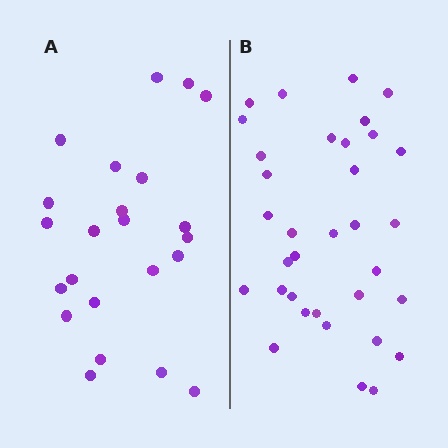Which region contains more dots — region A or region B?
Region B (the right region) has more dots.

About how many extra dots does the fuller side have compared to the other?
Region B has roughly 12 or so more dots than region A.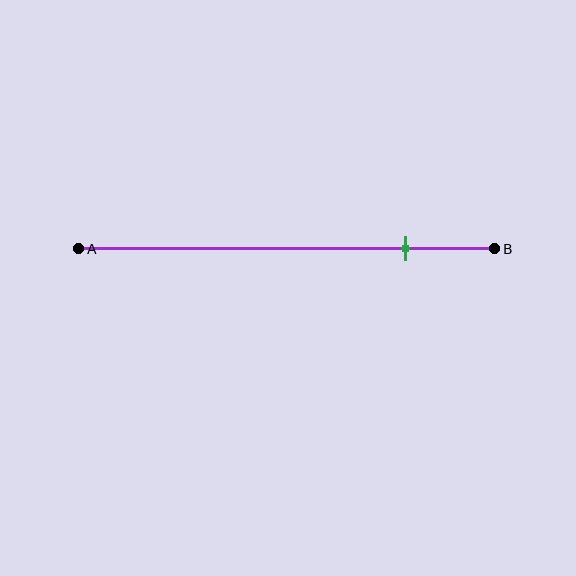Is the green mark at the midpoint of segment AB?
No, the mark is at about 80% from A, not at the 50% midpoint.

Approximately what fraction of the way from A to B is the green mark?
The green mark is approximately 80% of the way from A to B.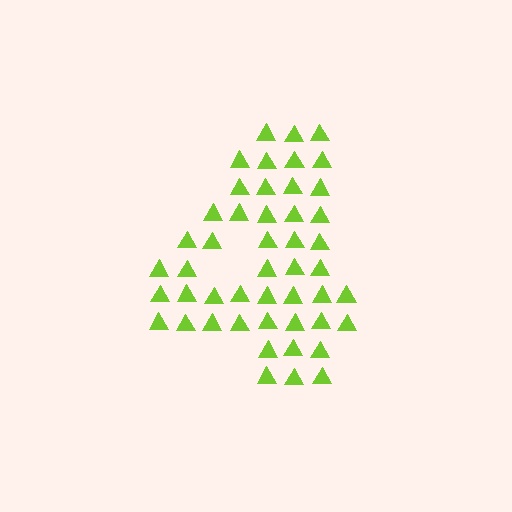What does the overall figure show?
The overall figure shows the digit 4.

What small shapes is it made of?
It is made of small triangles.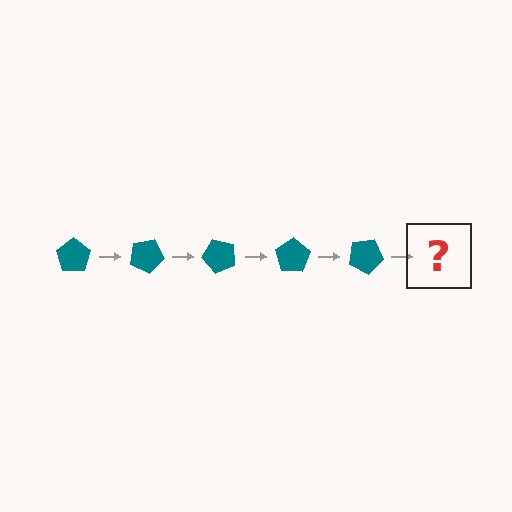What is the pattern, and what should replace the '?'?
The pattern is that the pentagon rotates 25 degrees each step. The '?' should be a teal pentagon rotated 125 degrees.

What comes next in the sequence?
The next element should be a teal pentagon rotated 125 degrees.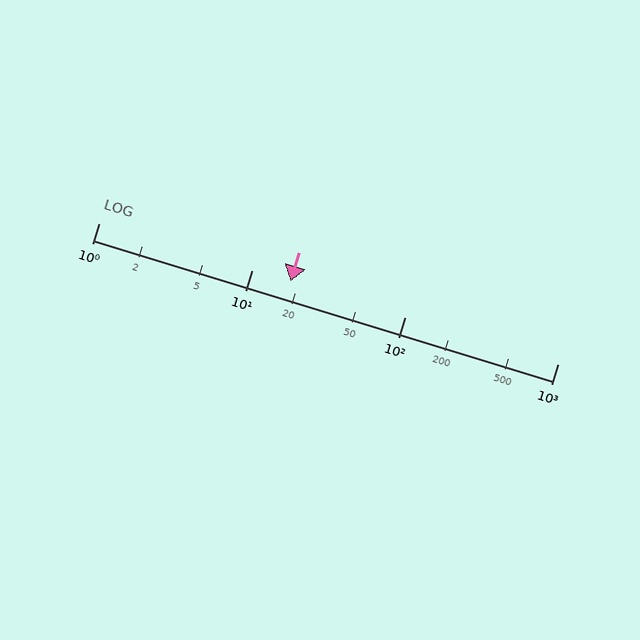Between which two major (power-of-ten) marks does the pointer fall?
The pointer is between 10 and 100.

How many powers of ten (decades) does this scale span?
The scale spans 3 decades, from 1 to 1000.